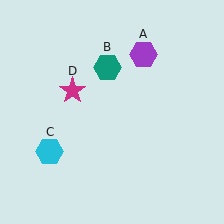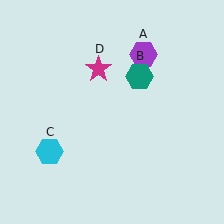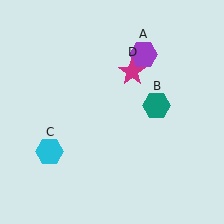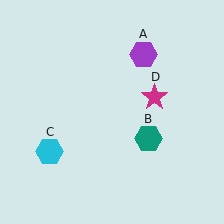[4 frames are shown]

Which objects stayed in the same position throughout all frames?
Purple hexagon (object A) and cyan hexagon (object C) remained stationary.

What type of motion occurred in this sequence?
The teal hexagon (object B), magenta star (object D) rotated clockwise around the center of the scene.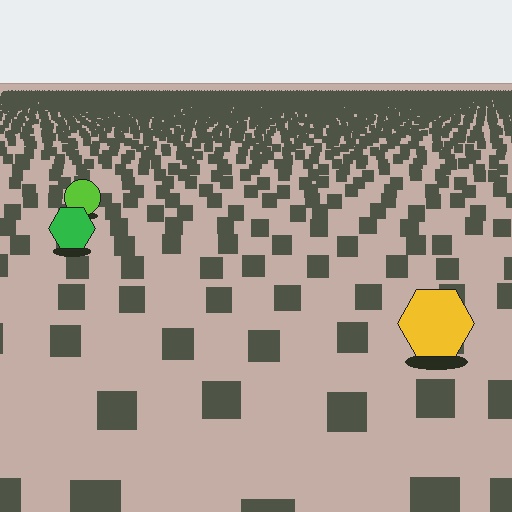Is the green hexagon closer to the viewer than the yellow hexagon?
No. The yellow hexagon is closer — you can tell from the texture gradient: the ground texture is coarser near it.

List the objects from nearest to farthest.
From nearest to farthest: the yellow hexagon, the green hexagon, the lime circle.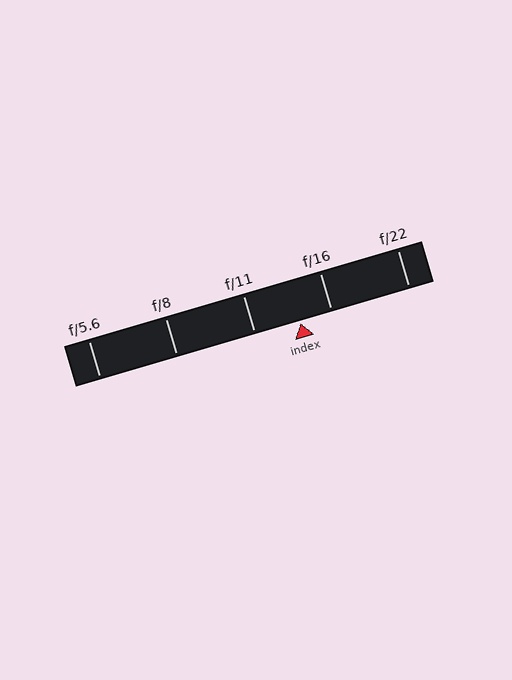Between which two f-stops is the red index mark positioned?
The index mark is between f/11 and f/16.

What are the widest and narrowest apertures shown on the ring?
The widest aperture shown is f/5.6 and the narrowest is f/22.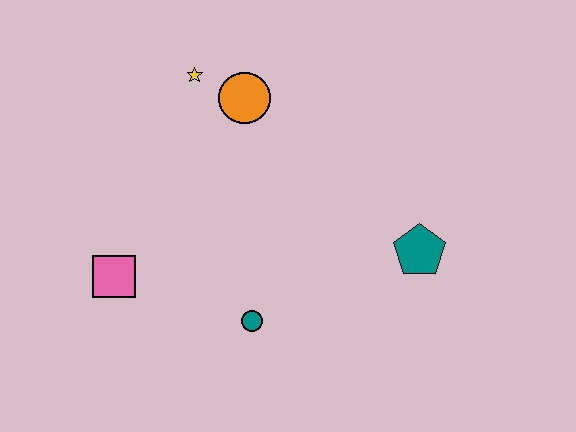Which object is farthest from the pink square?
The teal pentagon is farthest from the pink square.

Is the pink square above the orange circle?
No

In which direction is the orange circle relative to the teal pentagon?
The orange circle is to the left of the teal pentagon.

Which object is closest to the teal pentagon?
The teal circle is closest to the teal pentagon.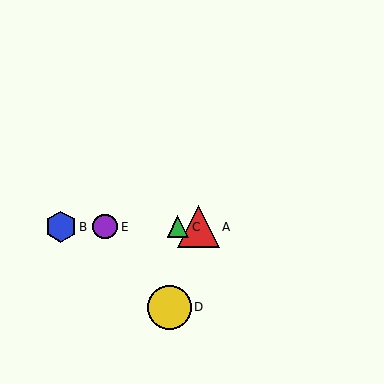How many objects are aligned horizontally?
4 objects (A, B, C, E) are aligned horizontally.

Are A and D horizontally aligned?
No, A is at y≈227 and D is at y≈307.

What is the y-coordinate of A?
Object A is at y≈227.